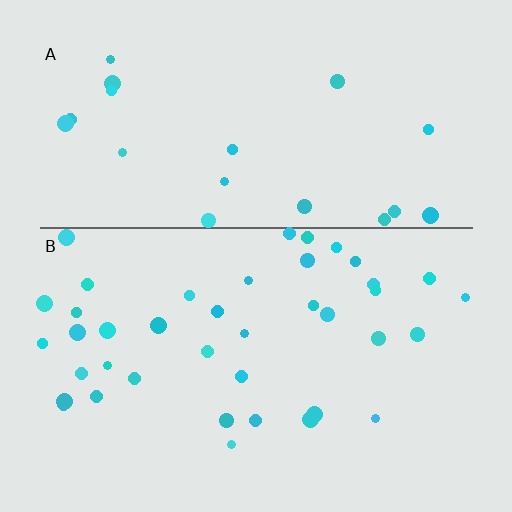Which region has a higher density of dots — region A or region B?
B (the bottom).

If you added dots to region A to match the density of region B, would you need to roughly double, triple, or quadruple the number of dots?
Approximately double.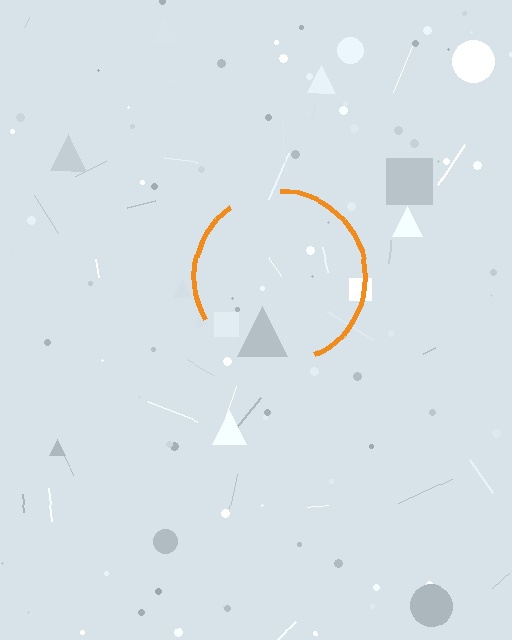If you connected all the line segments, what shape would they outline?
They would outline a circle.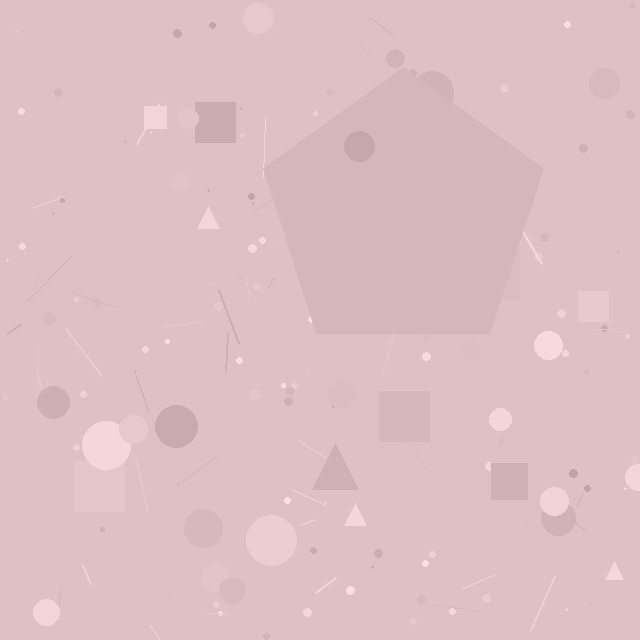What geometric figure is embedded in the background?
A pentagon is embedded in the background.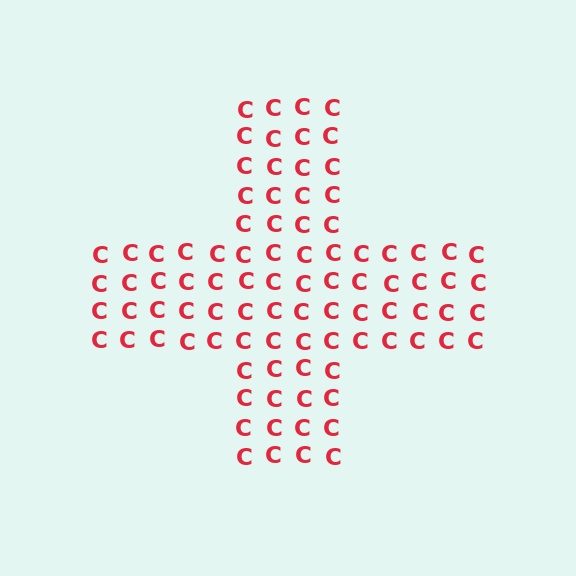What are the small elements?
The small elements are letter C's.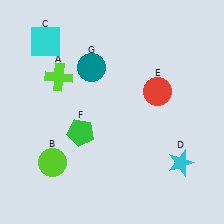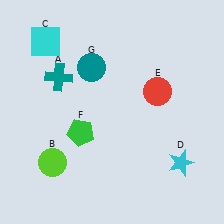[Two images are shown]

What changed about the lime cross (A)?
In Image 1, A is lime. In Image 2, it changed to teal.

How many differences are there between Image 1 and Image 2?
There is 1 difference between the two images.